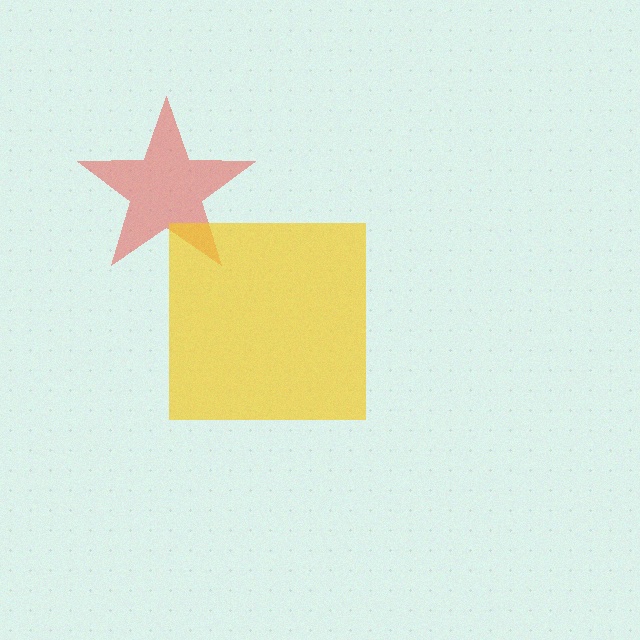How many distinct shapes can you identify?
There are 2 distinct shapes: a red star, a yellow square.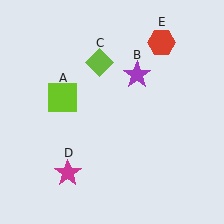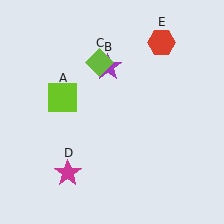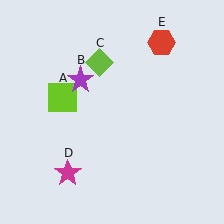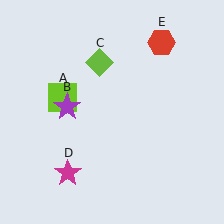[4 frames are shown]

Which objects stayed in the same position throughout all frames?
Lime square (object A) and lime diamond (object C) and magenta star (object D) and red hexagon (object E) remained stationary.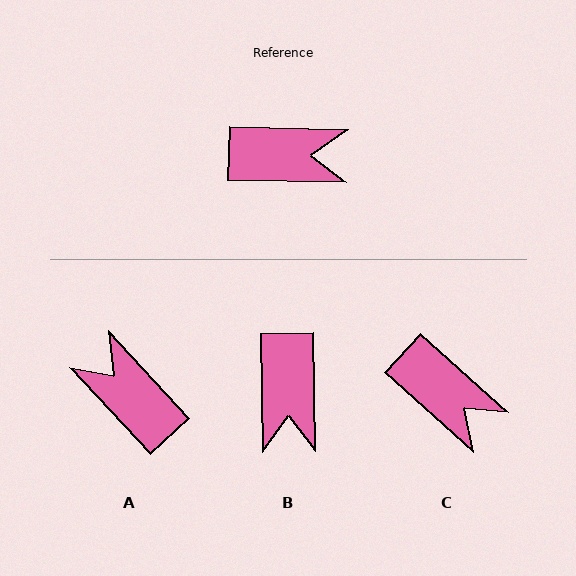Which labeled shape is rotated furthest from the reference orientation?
A, about 134 degrees away.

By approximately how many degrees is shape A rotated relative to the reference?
Approximately 134 degrees counter-clockwise.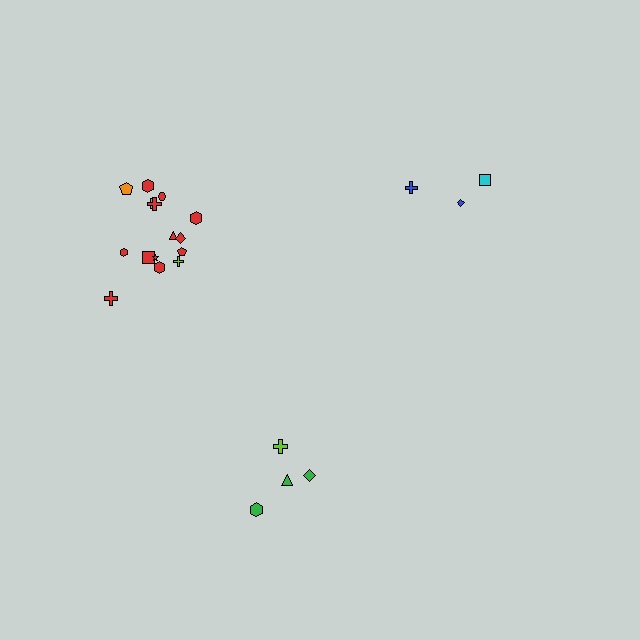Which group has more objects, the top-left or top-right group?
The top-left group.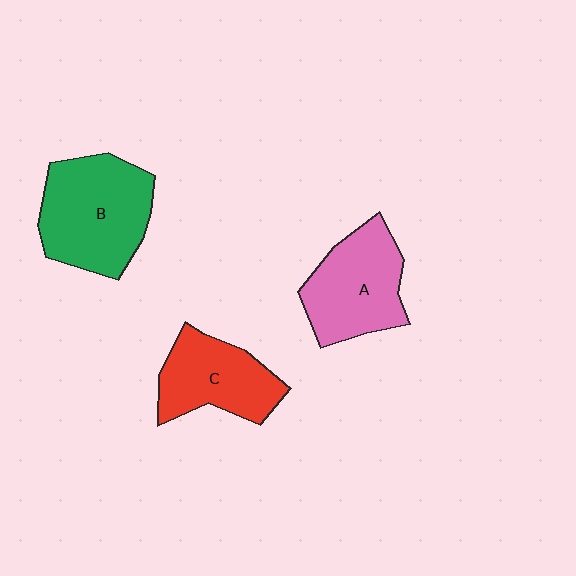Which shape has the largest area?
Shape B (green).